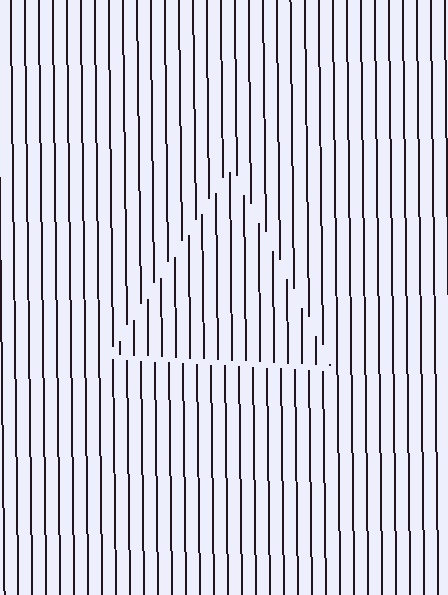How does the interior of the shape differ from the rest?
The interior of the shape contains the same grating, shifted by half a period — the contour is defined by the phase discontinuity where line-ends from the inner and outer gratings abut.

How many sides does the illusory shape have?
3 sides — the line-ends trace a triangle.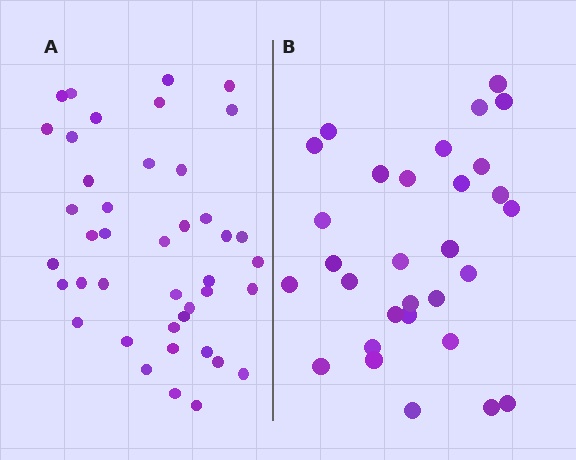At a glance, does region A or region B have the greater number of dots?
Region A (the left region) has more dots.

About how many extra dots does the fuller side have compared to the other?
Region A has roughly 12 or so more dots than region B.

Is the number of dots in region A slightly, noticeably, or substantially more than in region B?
Region A has noticeably more, but not dramatically so. The ratio is roughly 1.4 to 1.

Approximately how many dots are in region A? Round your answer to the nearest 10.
About 40 dots. (The exact count is 42, which rounds to 40.)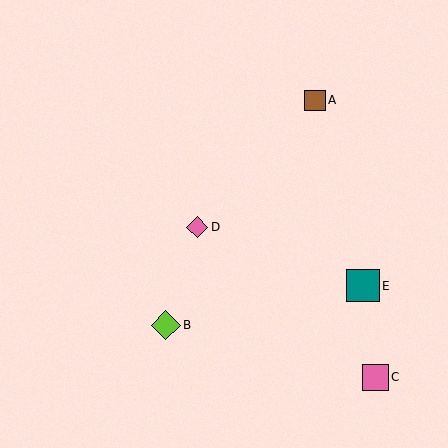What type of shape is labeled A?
Shape A is a brown square.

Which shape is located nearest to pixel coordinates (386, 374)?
The pink square (labeled C) at (376, 377) is nearest to that location.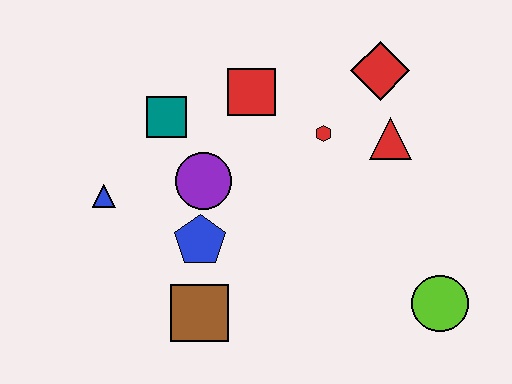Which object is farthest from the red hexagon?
The blue triangle is farthest from the red hexagon.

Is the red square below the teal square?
No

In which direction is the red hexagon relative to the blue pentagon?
The red hexagon is to the right of the blue pentagon.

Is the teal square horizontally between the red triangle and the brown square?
No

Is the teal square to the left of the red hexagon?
Yes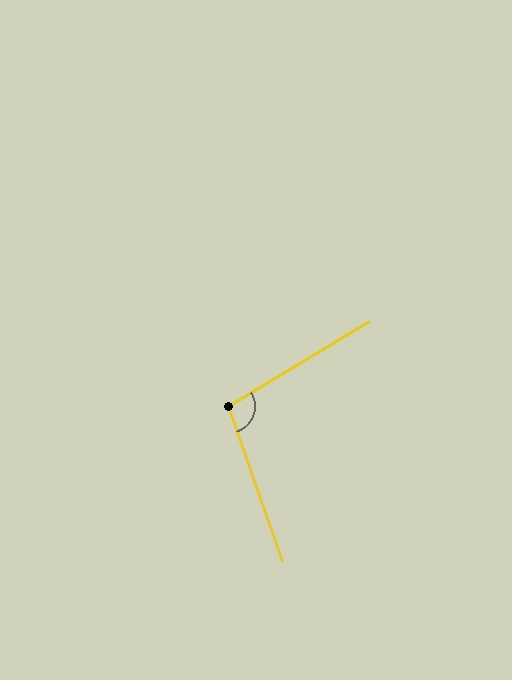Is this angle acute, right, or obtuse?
It is obtuse.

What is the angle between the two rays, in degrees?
Approximately 102 degrees.